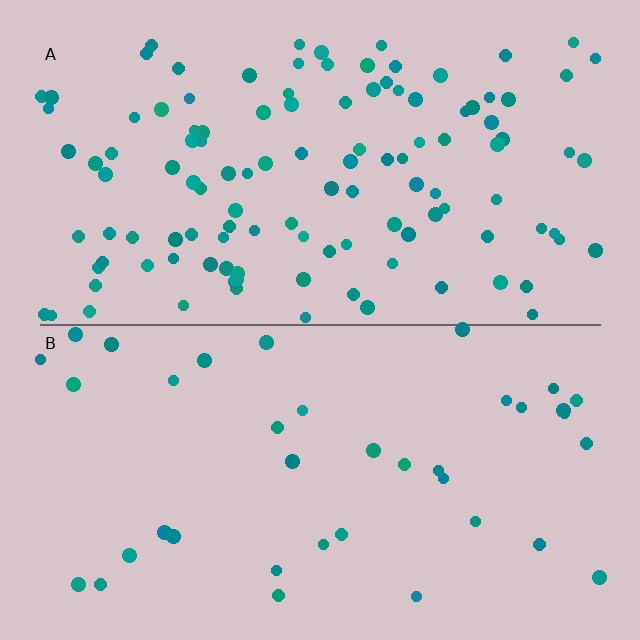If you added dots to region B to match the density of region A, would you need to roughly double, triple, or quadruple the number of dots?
Approximately triple.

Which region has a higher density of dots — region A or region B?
A (the top).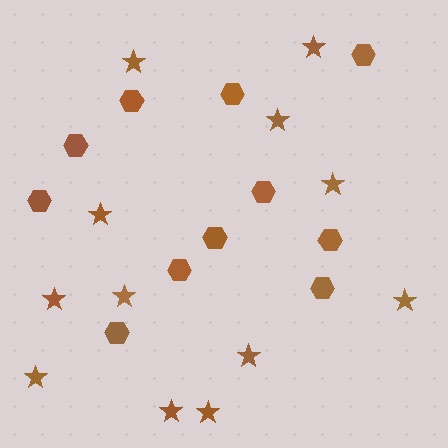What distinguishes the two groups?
There are 2 groups: one group of stars (12) and one group of hexagons (11).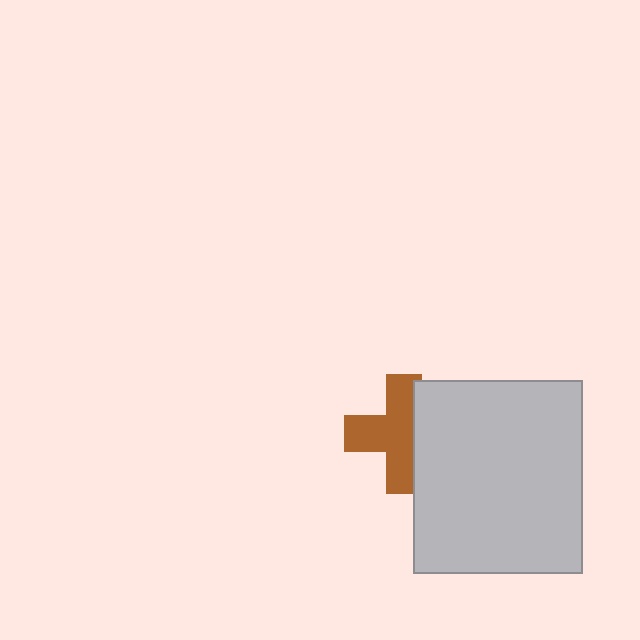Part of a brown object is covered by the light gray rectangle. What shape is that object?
It is a cross.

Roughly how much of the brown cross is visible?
Most of it is visible (roughly 67%).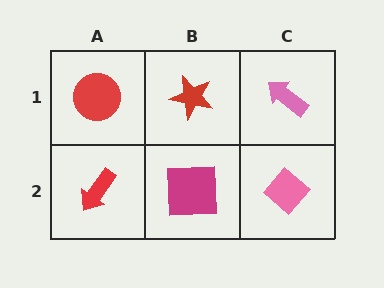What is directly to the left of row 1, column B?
A red circle.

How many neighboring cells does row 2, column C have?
2.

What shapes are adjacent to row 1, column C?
A pink diamond (row 2, column C), a red star (row 1, column B).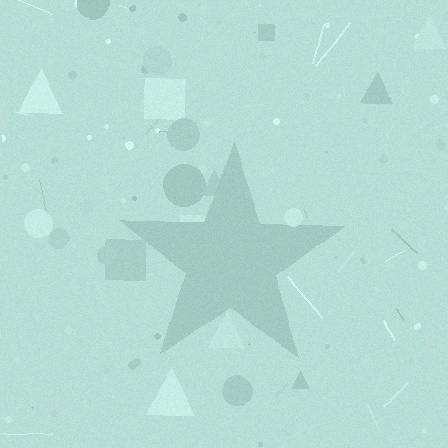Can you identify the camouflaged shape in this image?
The camouflaged shape is a star.